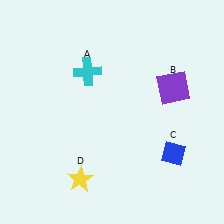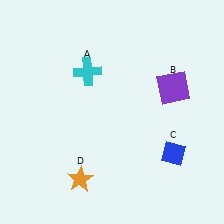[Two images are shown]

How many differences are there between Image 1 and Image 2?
There is 1 difference between the two images.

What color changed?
The star (D) changed from yellow in Image 1 to orange in Image 2.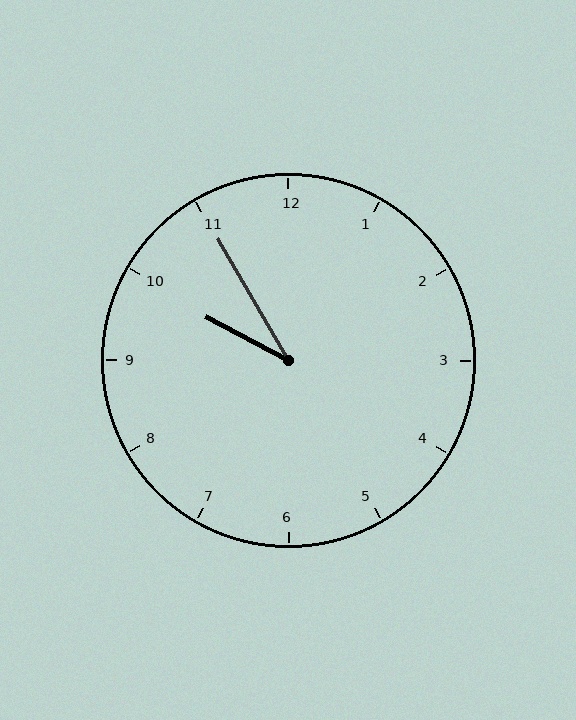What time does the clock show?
9:55.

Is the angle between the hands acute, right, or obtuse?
It is acute.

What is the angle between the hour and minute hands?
Approximately 32 degrees.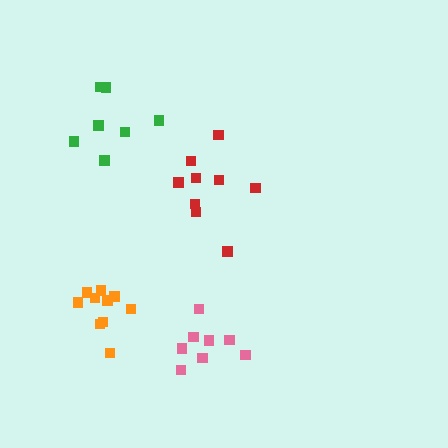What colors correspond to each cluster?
The clusters are colored: red, pink, green, orange.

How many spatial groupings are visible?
There are 4 spatial groupings.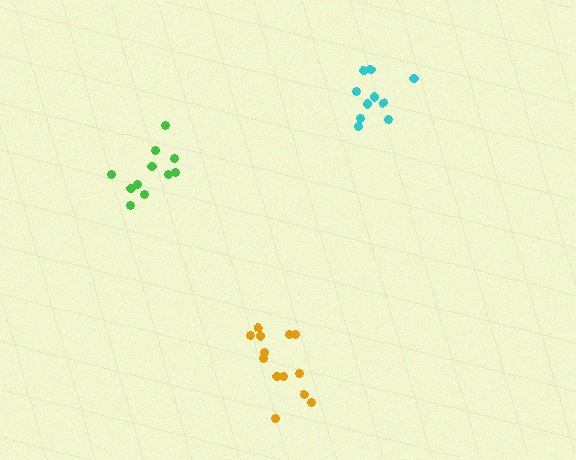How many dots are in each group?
Group 1: 11 dots, Group 2: 10 dots, Group 3: 13 dots (34 total).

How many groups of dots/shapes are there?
There are 3 groups.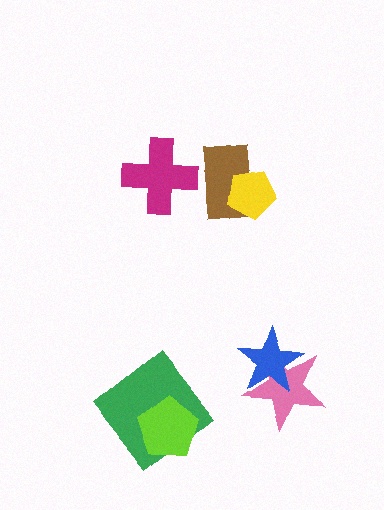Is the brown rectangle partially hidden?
Yes, it is partially covered by another shape.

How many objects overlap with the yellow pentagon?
1 object overlaps with the yellow pentagon.